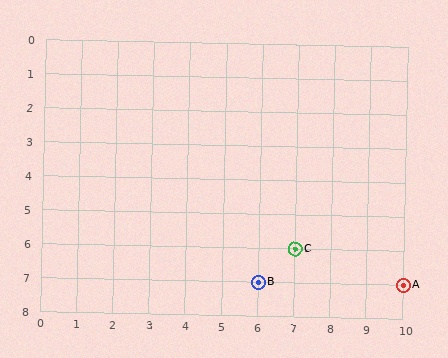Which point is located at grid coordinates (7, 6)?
Point C is at (7, 6).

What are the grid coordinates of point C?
Point C is at grid coordinates (7, 6).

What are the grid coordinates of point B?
Point B is at grid coordinates (6, 7).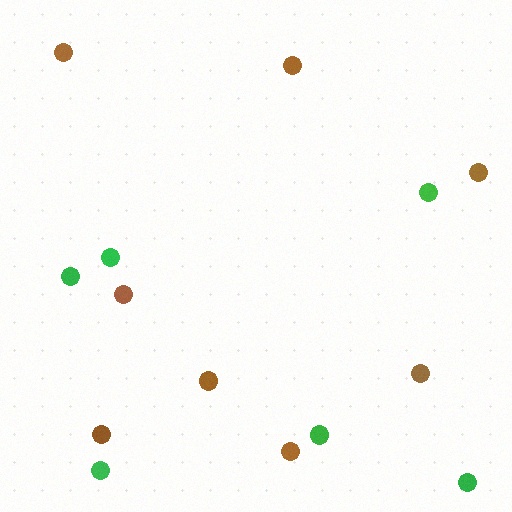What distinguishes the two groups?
There are 2 groups: one group of brown circles (8) and one group of green circles (6).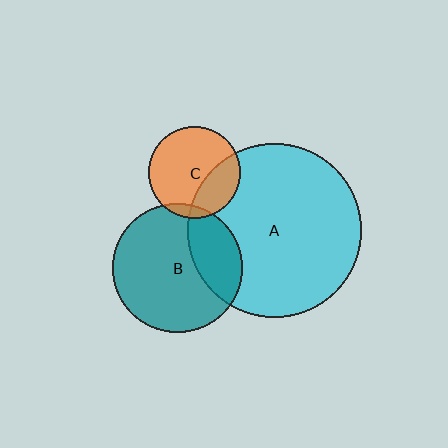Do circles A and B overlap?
Yes.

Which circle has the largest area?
Circle A (cyan).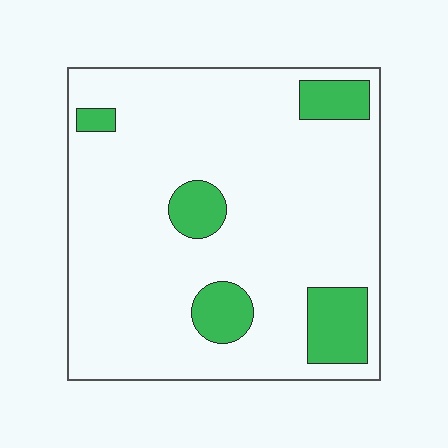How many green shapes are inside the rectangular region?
5.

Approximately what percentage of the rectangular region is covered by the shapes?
Approximately 15%.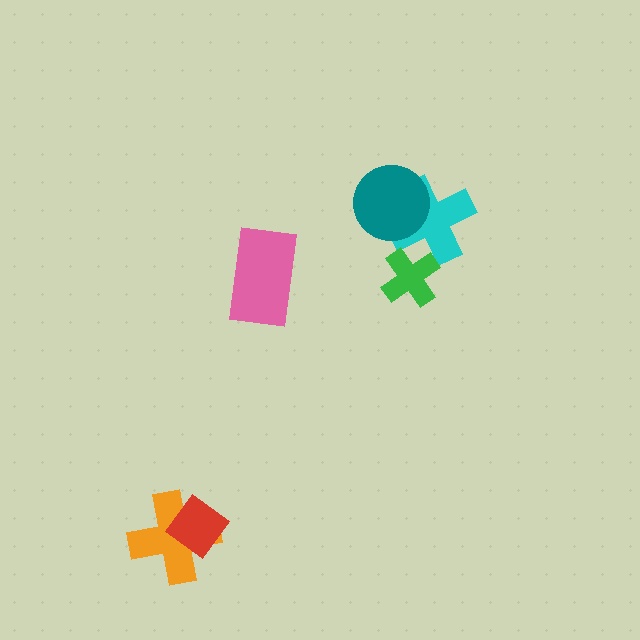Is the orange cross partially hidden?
Yes, it is partially covered by another shape.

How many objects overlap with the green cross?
1 object overlaps with the green cross.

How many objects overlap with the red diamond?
1 object overlaps with the red diamond.